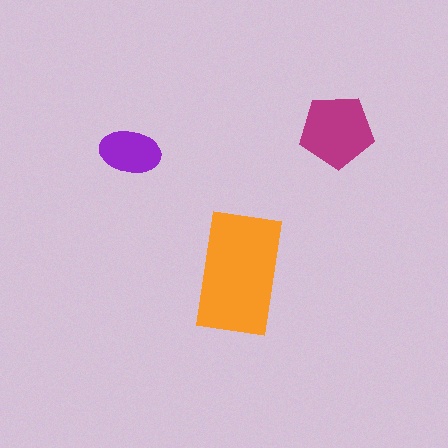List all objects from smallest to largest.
The purple ellipse, the magenta pentagon, the orange rectangle.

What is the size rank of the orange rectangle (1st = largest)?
1st.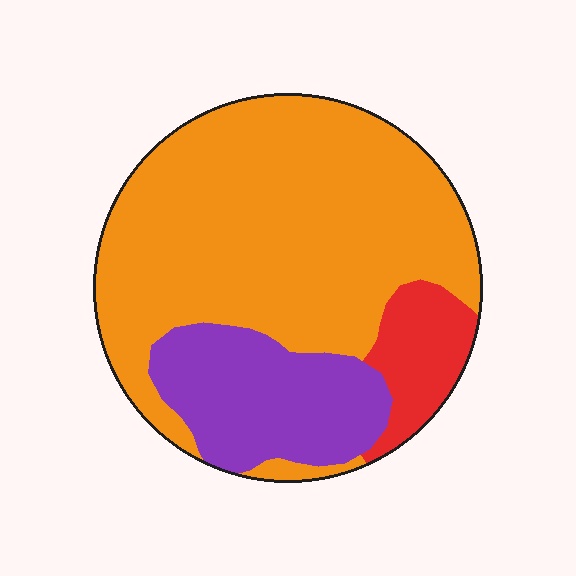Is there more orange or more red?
Orange.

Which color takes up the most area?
Orange, at roughly 70%.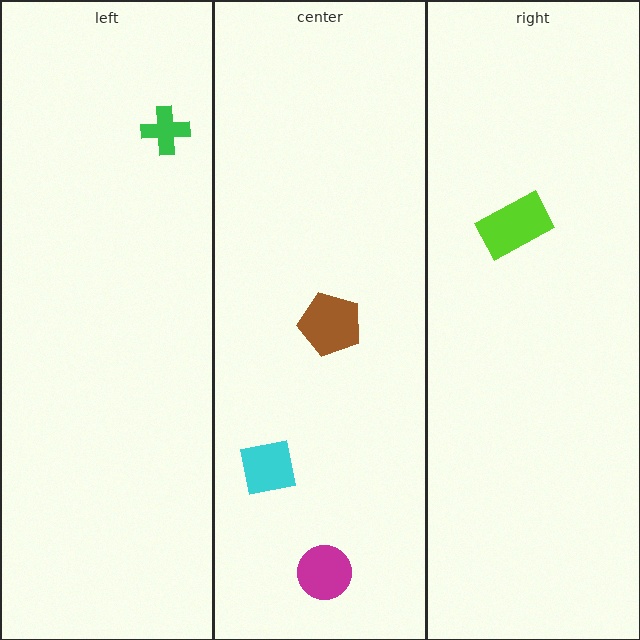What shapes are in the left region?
The green cross.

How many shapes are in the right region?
1.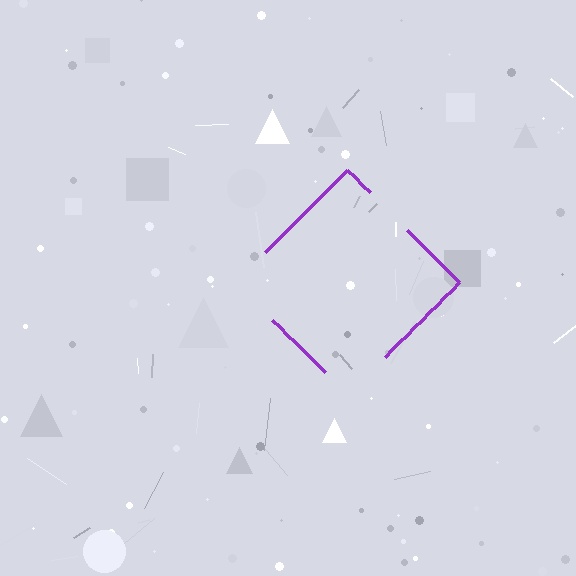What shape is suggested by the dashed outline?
The dashed outline suggests a diamond.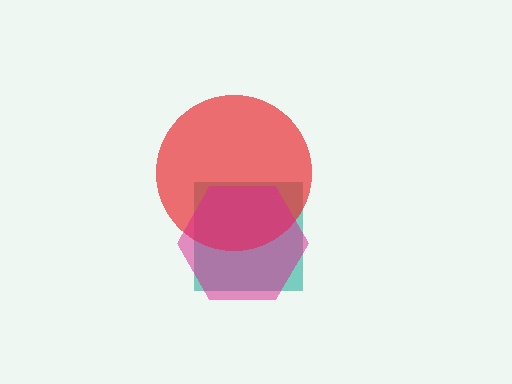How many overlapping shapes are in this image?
There are 3 overlapping shapes in the image.